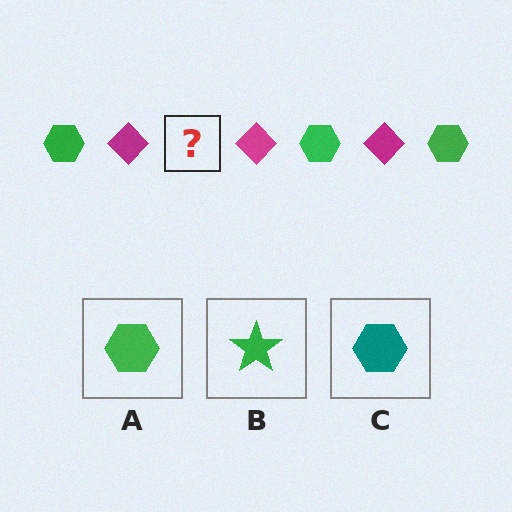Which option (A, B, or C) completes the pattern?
A.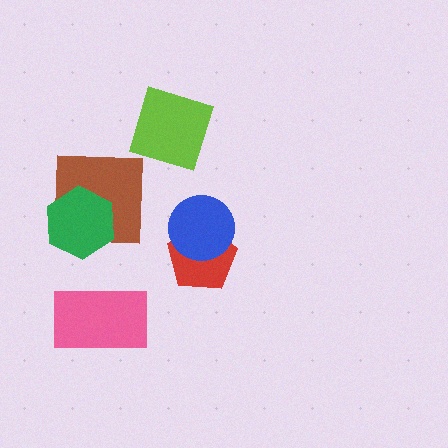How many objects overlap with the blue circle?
1 object overlaps with the blue circle.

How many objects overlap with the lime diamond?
0 objects overlap with the lime diamond.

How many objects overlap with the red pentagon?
1 object overlaps with the red pentagon.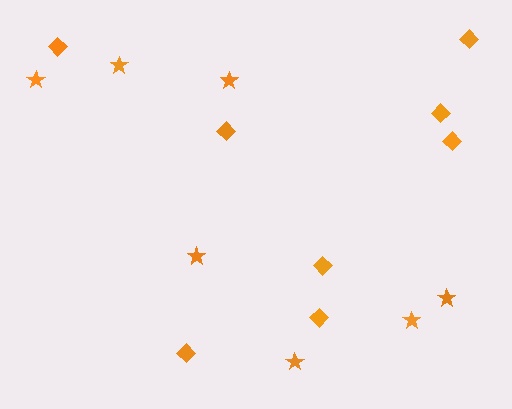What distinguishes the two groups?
There are 2 groups: one group of stars (7) and one group of diamonds (8).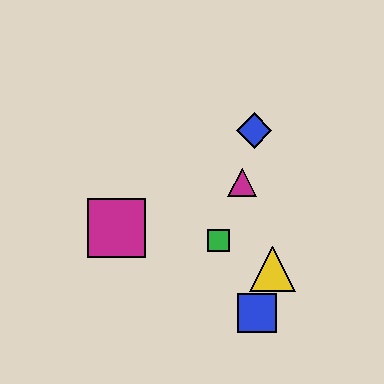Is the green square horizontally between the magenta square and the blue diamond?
Yes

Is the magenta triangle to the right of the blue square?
No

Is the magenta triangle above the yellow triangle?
Yes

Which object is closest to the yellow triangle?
The blue square is closest to the yellow triangle.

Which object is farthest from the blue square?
The blue diamond is farthest from the blue square.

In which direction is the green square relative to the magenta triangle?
The green square is below the magenta triangle.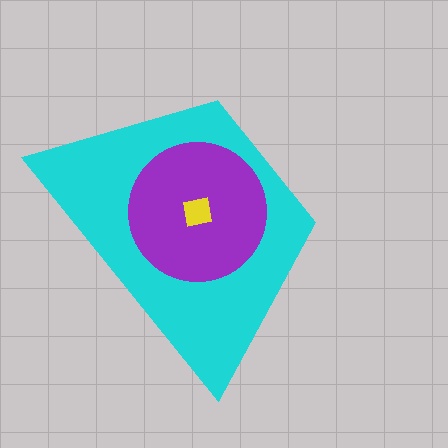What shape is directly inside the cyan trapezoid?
The purple circle.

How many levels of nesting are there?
3.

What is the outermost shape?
The cyan trapezoid.